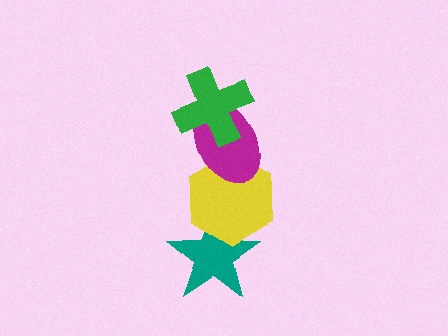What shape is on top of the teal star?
The yellow hexagon is on top of the teal star.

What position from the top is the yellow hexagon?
The yellow hexagon is 3rd from the top.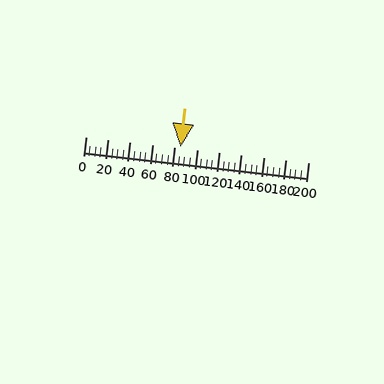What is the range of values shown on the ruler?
The ruler shows values from 0 to 200.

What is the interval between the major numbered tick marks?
The major tick marks are spaced 20 units apart.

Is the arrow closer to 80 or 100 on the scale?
The arrow is closer to 80.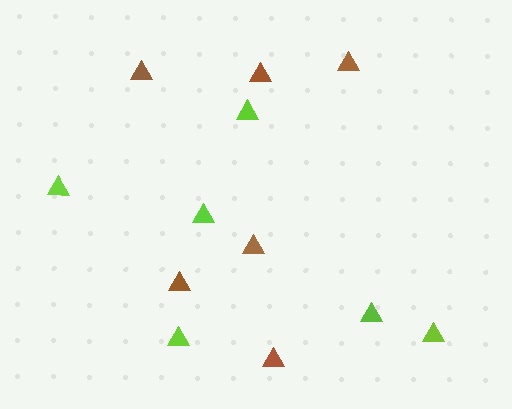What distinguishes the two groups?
There are 2 groups: one group of lime triangles (6) and one group of brown triangles (6).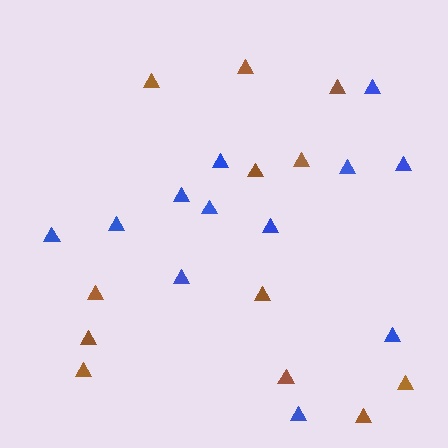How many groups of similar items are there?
There are 2 groups: one group of blue triangles (12) and one group of brown triangles (12).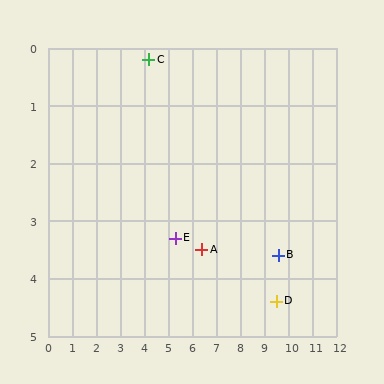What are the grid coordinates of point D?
Point D is at approximately (9.5, 4.4).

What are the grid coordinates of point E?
Point E is at approximately (5.3, 3.3).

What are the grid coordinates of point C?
Point C is at approximately (4.2, 0.2).